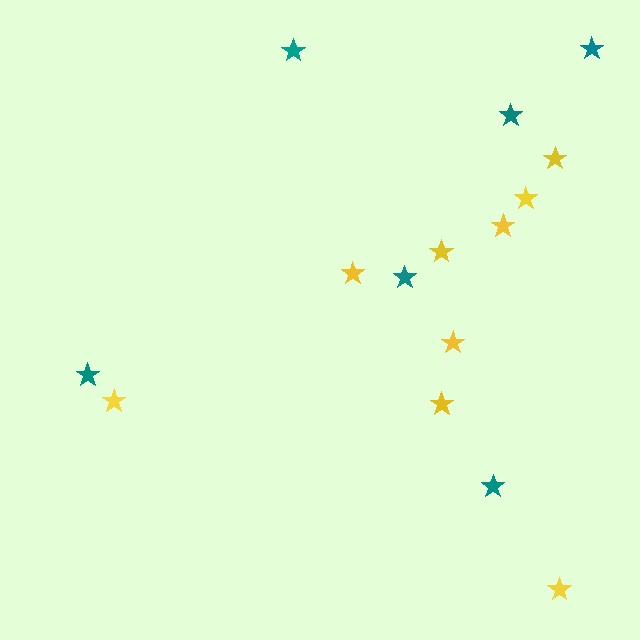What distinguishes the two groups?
There are 2 groups: one group of teal stars (6) and one group of yellow stars (9).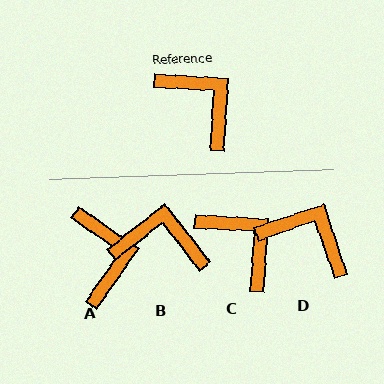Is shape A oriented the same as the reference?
No, it is off by about 32 degrees.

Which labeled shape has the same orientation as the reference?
C.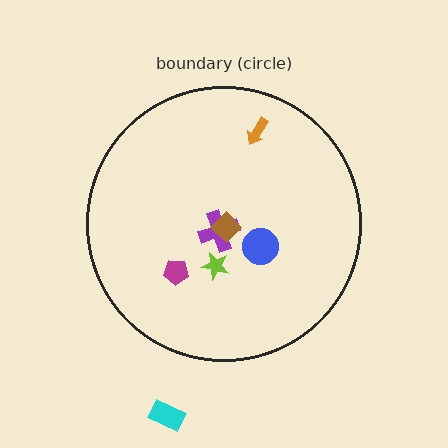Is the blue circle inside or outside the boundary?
Inside.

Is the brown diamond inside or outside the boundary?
Inside.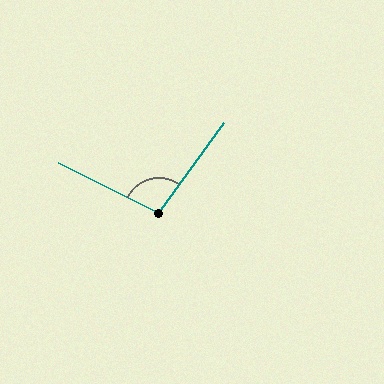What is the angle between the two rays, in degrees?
Approximately 100 degrees.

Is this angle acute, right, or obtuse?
It is obtuse.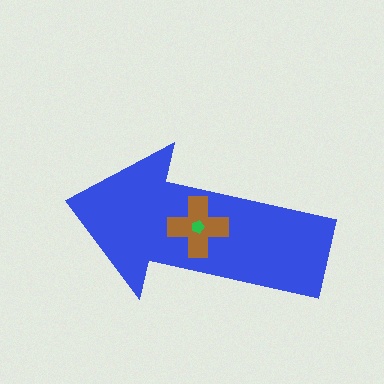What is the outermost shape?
The blue arrow.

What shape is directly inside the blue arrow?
The brown cross.